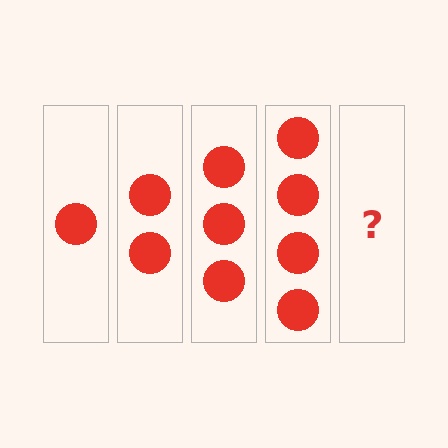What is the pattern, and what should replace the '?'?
The pattern is that each step adds one more circle. The '?' should be 5 circles.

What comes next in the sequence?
The next element should be 5 circles.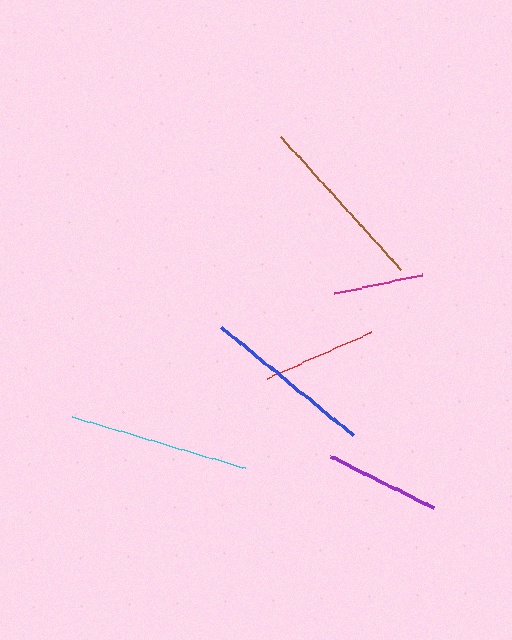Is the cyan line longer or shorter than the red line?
The cyan line is longer than the red line.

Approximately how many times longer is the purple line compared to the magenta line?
The purple line is approximately 1.3 times the length of the magenta line.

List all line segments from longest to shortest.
From longest to shortest: cyan, brown, blue, purple, red, magenta.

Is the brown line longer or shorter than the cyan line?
The cyan line is longer than the brown line.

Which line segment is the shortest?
The magenta line is the shortest at approximately 90 pixels.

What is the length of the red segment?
The red segment is approximately 114 pixels long.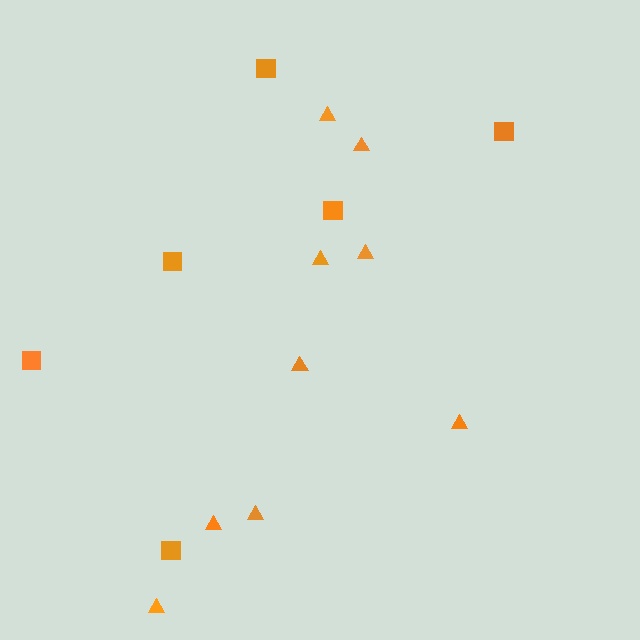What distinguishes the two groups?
There are 2 groups: one group of squares (6) and one group of triangles (9).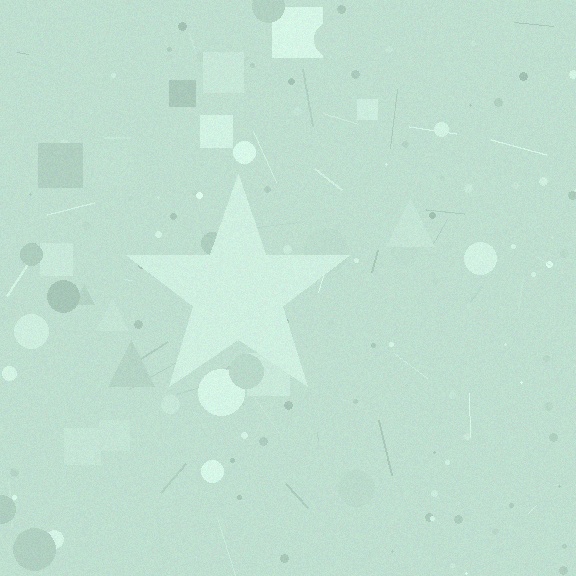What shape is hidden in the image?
A star is hidden in the image.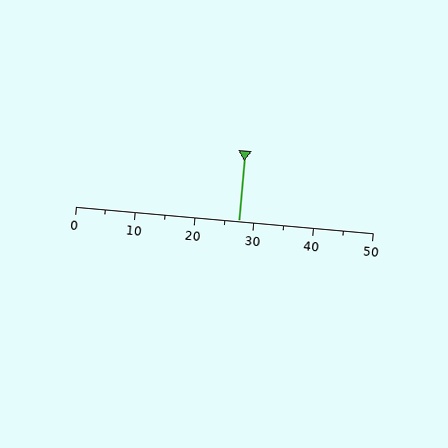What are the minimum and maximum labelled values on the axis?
The axis runs from 0 to 50.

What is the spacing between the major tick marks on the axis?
The major ticks are spaced 10 apart.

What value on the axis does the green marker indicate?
The marker indicates approximately 27.5.